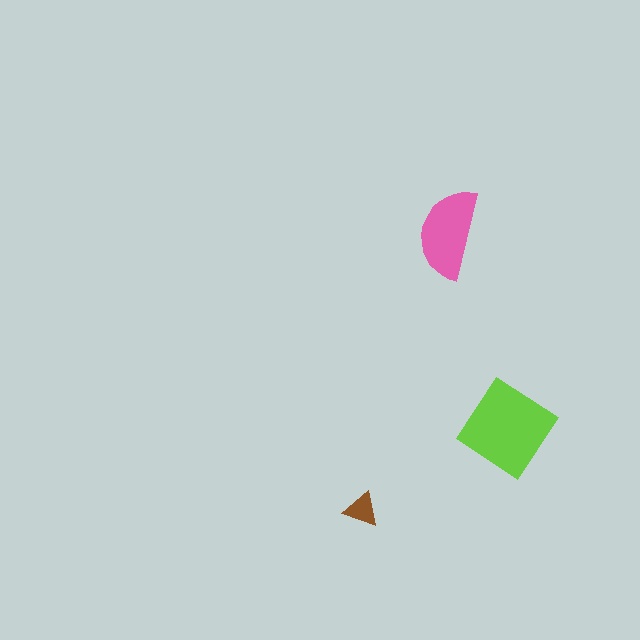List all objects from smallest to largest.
The brown triangle, the pink semicircle, the lime diamond.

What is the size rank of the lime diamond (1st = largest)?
1st.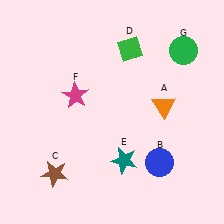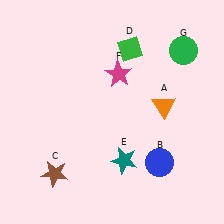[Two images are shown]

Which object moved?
The magenta star (F) moved right.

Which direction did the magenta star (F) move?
The magenta star (F) moved right.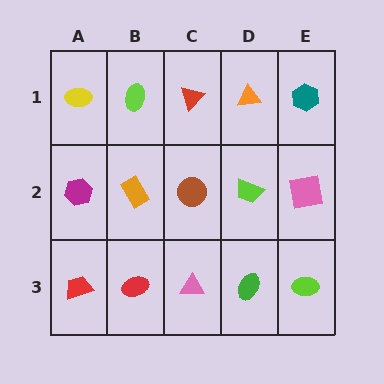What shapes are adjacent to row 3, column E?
A pink square (row 2, column E), a green ellipse (row 3, column D).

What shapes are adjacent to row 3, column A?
A magenta hexagon (row 2, column A), a red ellipse (row 3, column B).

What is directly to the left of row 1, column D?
A red triangle.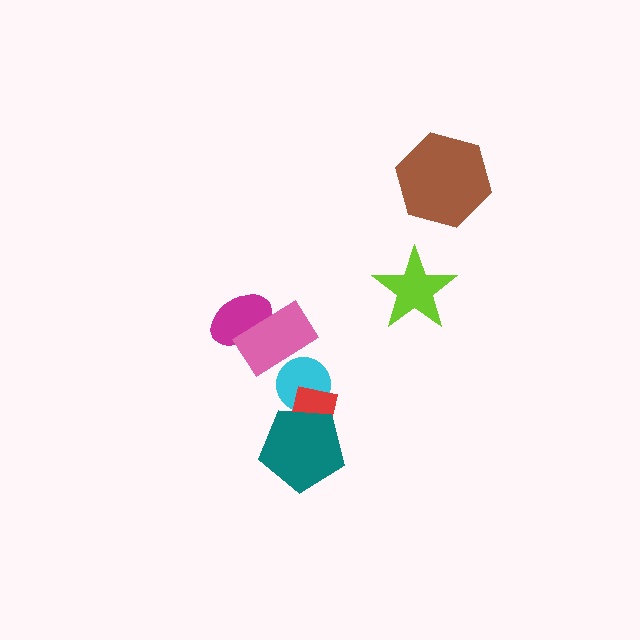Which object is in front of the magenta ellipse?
The pink rectangle is in front of the magenta ellipse.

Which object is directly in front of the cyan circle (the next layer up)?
The red square is directly in front of the cyan circle.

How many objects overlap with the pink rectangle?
2 objects overlap with the pink rectangle.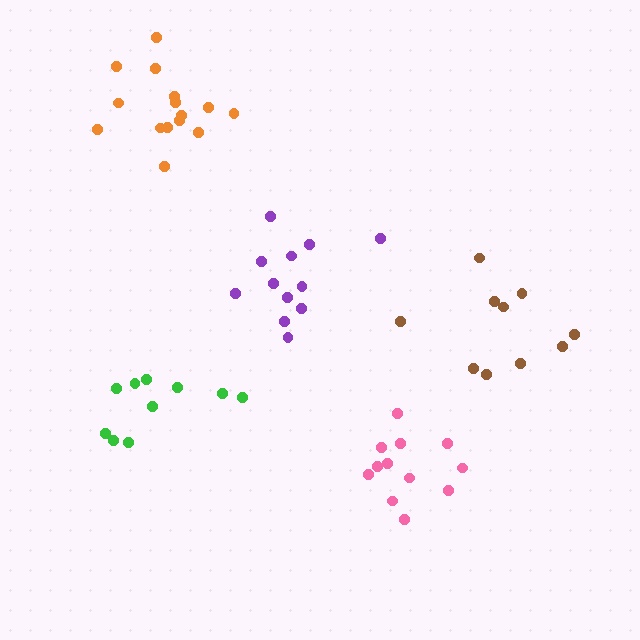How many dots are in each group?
Group 1: 12 dots, Group 2: 15 dots, Group 3: 10 dots, Group 4: 10 dots, Group 5: 12 dots (59 total).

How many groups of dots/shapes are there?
There are 5 groups.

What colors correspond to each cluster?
The clusters are colored: purple, orange, brown, green, pink.